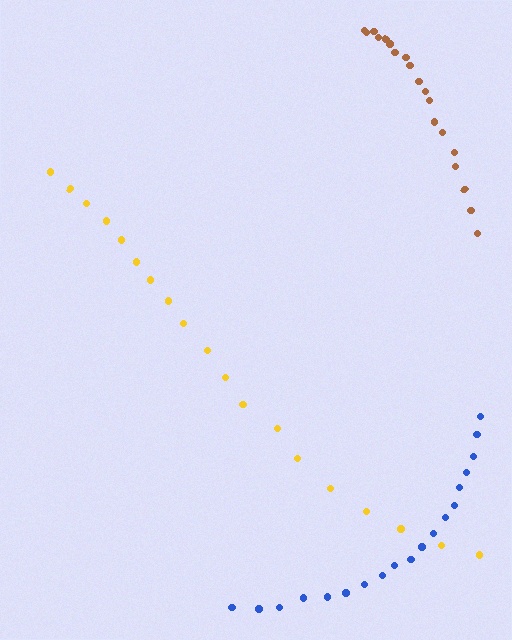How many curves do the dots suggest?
There are 3 distinct paths.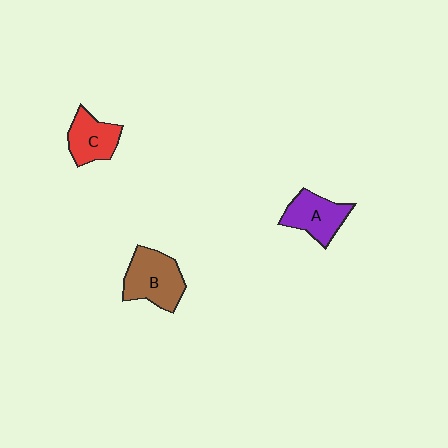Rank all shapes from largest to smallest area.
From largest to smallest: B (brown), A (purple), C (red).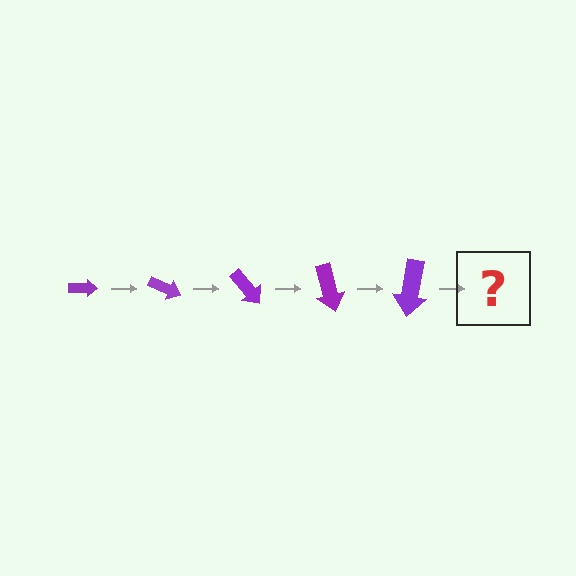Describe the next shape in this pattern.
It should be an arrow, larger than the previous one and rotated 125 degrees from the start.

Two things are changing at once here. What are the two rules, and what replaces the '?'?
The two rules are that the arrow grows larger each step and it rotates 25 degrees each step. The '?' should be an arrow, larger than the previous one and rotated 125 degrees from the start.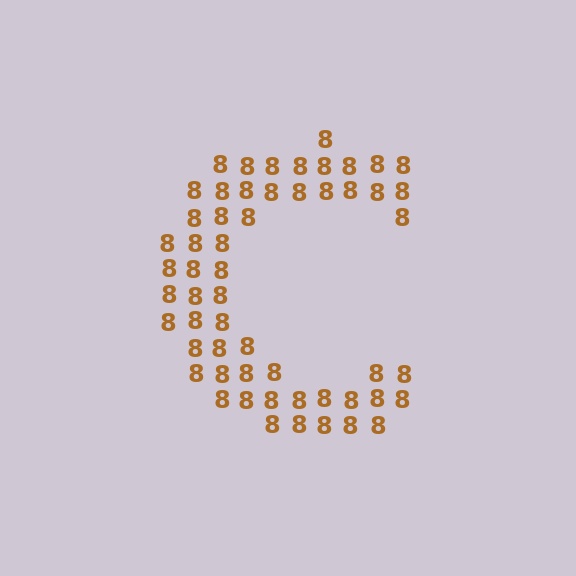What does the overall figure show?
The overall figure shows the letter C.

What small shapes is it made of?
It is made of small digit 8's.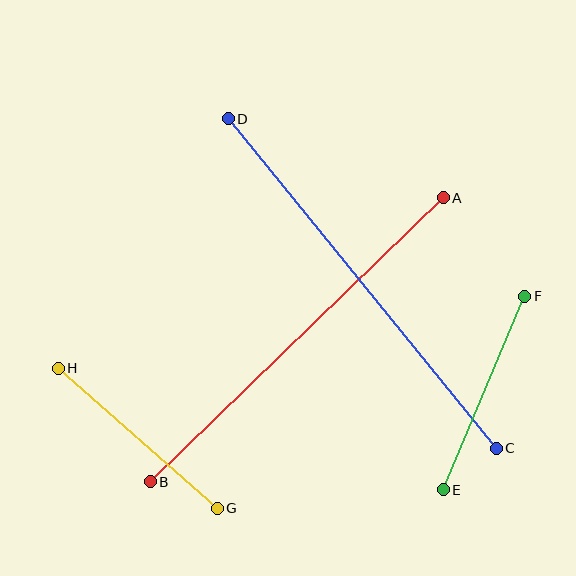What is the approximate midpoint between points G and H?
The midpoint is at approximately (138, 438) pixels.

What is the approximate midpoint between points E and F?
The midpoint is at approximately (484, 393) pixels.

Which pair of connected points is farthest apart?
Points C and D are farthest apart.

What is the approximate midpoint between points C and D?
The midpoint is at approximately (362, 284) pixels.